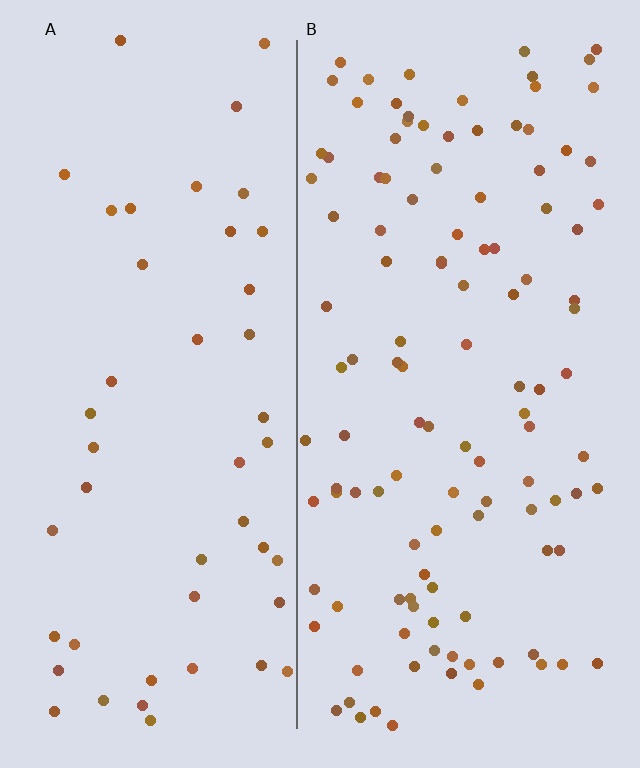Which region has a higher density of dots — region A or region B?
B (the right).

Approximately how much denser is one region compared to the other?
Approximately 2.4× — region B over region A.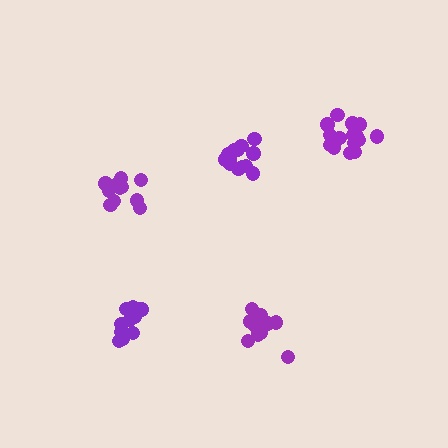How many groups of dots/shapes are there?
There are 5 groups.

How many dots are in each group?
Group 1: 14 dots, Group 2: 11 dots, Group 3: 11 dots, Group 4: 16 dots, Group 5: 11 dots (63 total).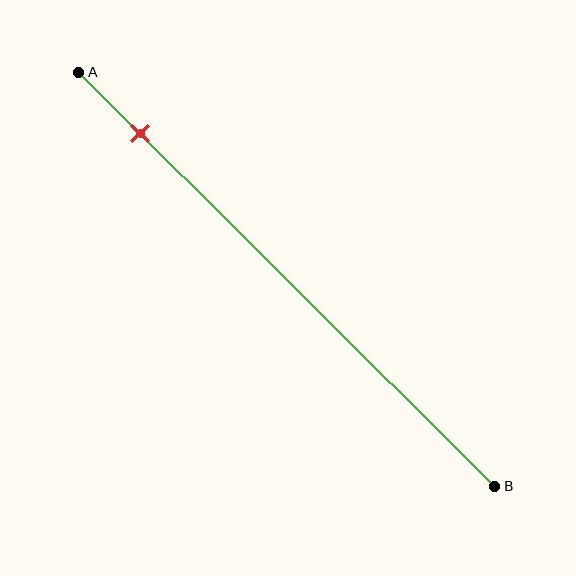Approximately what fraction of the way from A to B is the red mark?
The red mark is approximately 15% of the way from A to B.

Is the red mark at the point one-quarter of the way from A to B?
No, the mark is at about 15% from A, not at the 25% one-quarter point.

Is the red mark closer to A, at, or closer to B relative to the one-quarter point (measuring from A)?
The red mark is closer to point A than the one-quarter point of segment AB.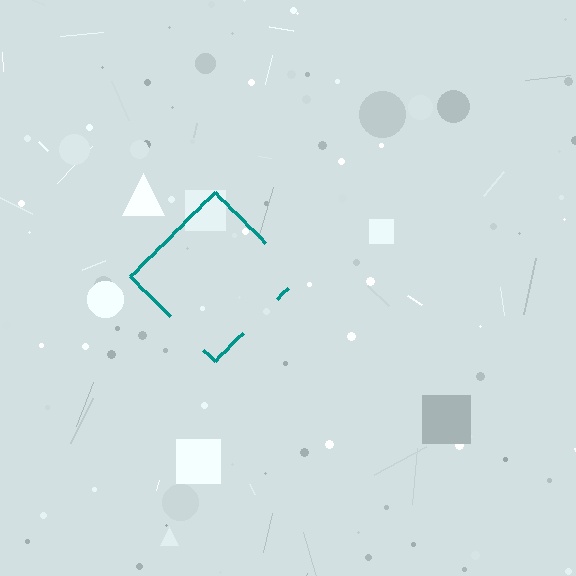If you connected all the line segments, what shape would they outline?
They would outline a diamond.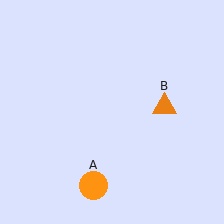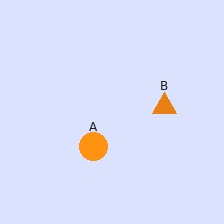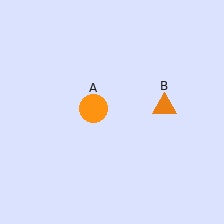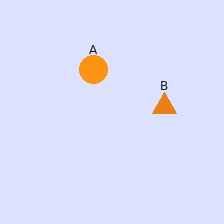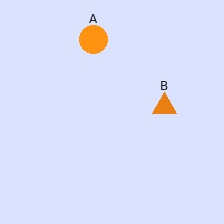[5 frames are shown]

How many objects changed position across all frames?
1 object changed position: orange circle (object A).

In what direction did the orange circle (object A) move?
The orange circle (object A) moved up.